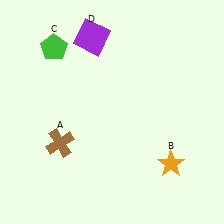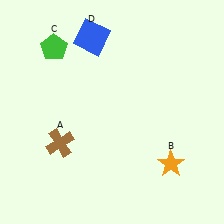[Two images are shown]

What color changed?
The square (D) changed from purple in Image 1 to blue in Image 2.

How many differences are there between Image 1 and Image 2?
There is 1 difference between the two images.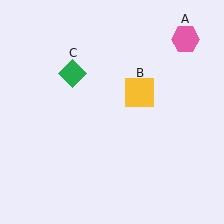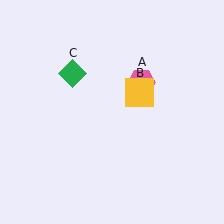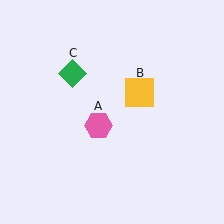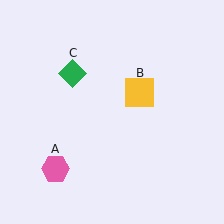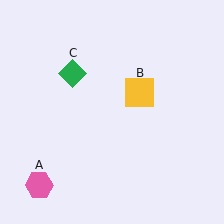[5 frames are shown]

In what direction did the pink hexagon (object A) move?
The pink hexagon (object A) moved down and to the left.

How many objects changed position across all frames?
1 object changed position: pink hexagon (object A).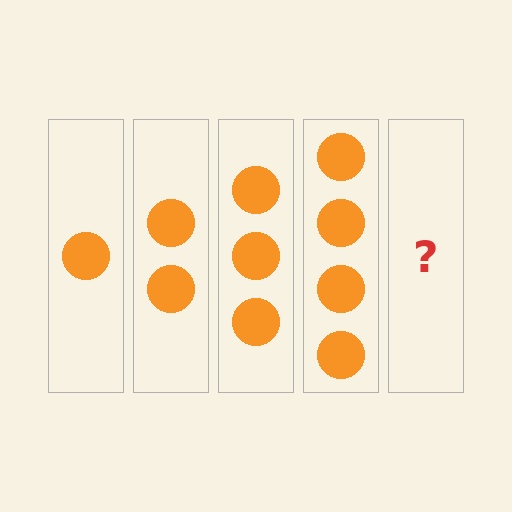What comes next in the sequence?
The next element should be 5 circles.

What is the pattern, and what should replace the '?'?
The pattern is that each step adds one more circle. The '?' should be 5 circles.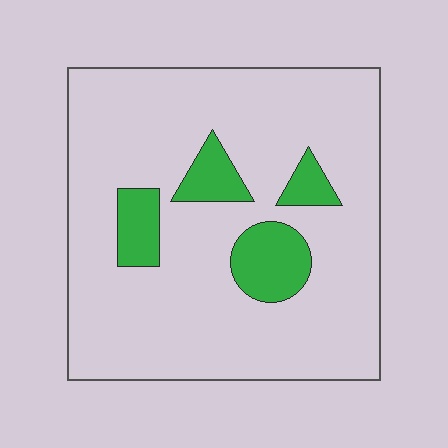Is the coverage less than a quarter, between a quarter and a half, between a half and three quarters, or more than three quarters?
Less than a quarter.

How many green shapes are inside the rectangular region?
4.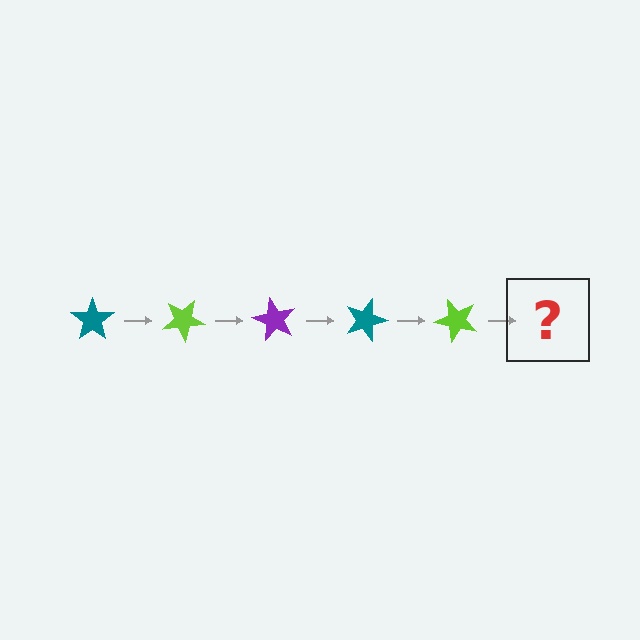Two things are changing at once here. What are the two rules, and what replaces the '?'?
The two rules are that it rotates 30 degrees each step and the color cycles through teal, lime, and purple. The '?' should be a purple star, rotated 150 degrees from the start.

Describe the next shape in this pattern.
It should be a purple star, rotated 150 degrees from the start.